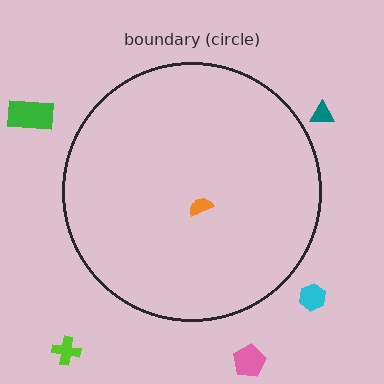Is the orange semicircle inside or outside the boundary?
Inside.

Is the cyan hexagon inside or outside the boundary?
Outside.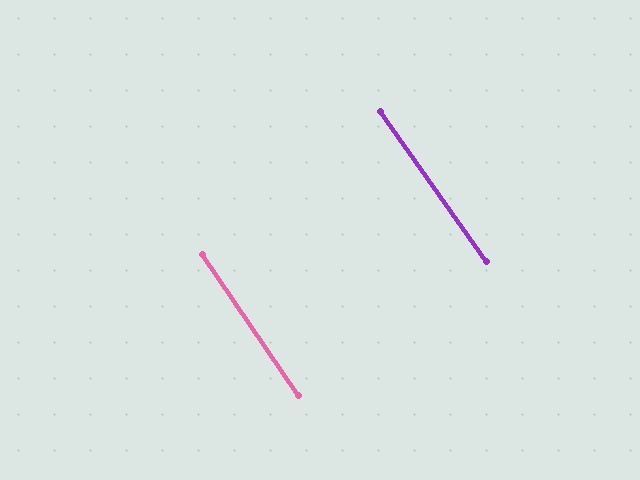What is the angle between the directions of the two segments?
Approximately 1 degree.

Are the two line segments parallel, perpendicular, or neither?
Parallel — their directions differ by only 1.0°.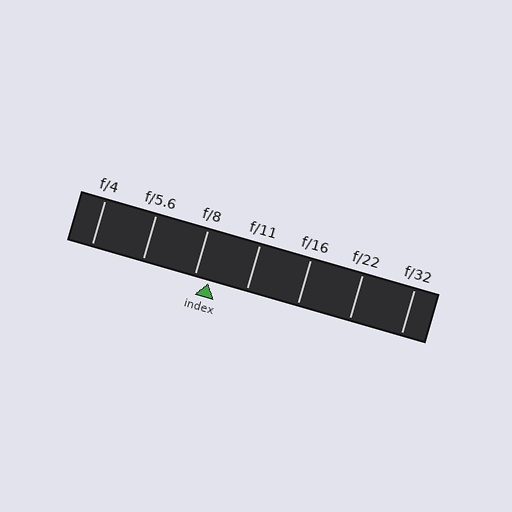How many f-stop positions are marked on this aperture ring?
There are 7 f-stop positions marked.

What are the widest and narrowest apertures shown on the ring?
The widest aperture shown is f/4 and the narrowest is f/32.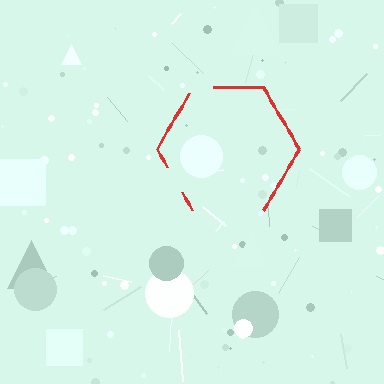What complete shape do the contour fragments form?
The contour fragments form a hexagon.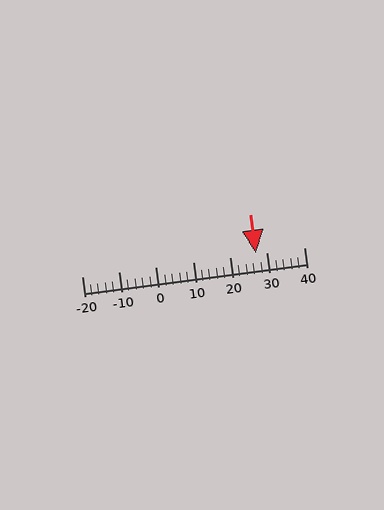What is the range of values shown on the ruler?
The ruler shows values from -20 to 40.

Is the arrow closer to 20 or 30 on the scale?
The arrow is closer to 30.